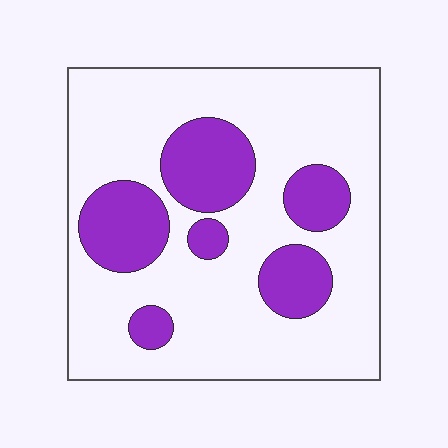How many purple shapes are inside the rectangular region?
6.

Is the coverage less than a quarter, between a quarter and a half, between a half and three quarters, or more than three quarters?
Between a quarter and a half.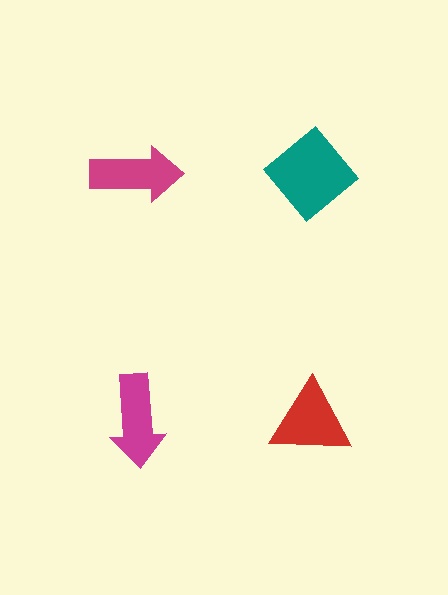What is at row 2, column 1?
A magenta arrow.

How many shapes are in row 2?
2 shapes.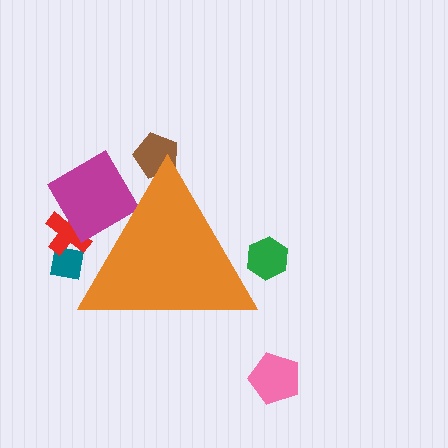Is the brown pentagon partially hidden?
Yes, the brown pentagon is partially hidden behind the orange triangle.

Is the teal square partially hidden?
Yes, the teal square is partially hidden behind the orange triangle.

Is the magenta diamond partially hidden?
Yes, the magenta diamond is partially hidden behind the orange triangle.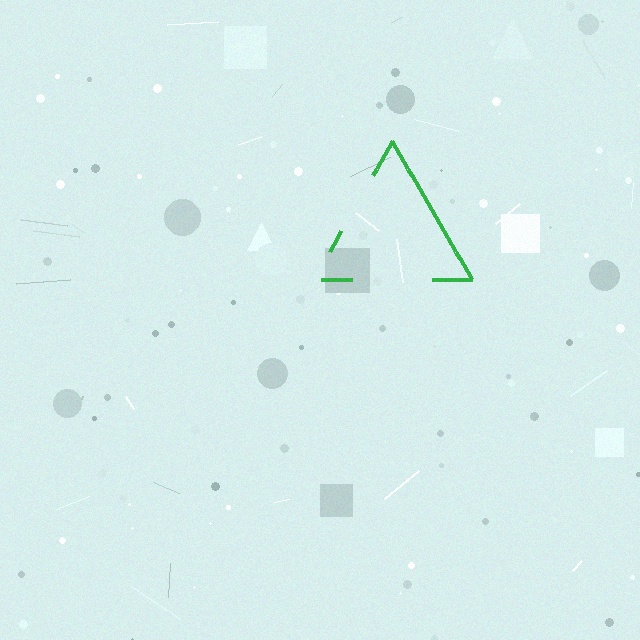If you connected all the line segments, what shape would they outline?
They would outline a triangle.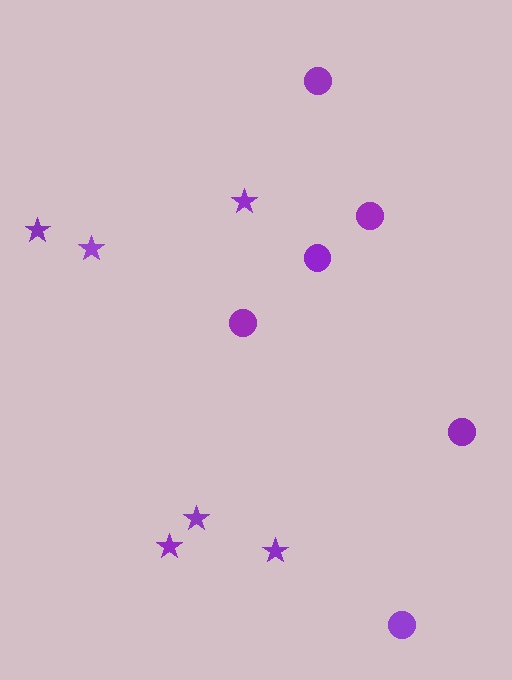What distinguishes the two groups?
There are 2 groups: one group of circles (6) and one group of stars (6).